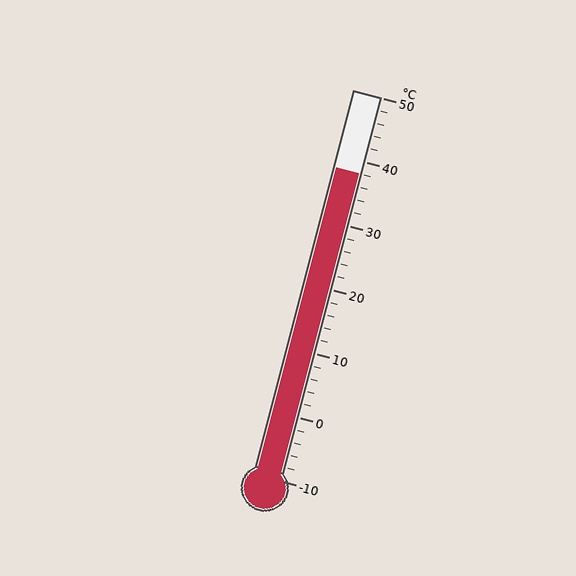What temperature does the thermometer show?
The thermometer shows approximately 38°C.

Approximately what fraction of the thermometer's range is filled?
The thermometer is filled to approximately 80% of its range.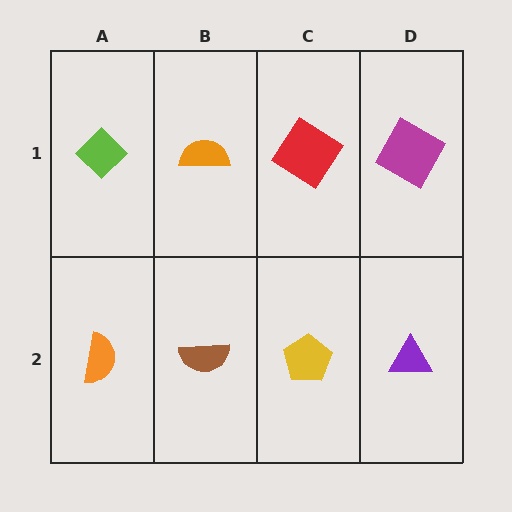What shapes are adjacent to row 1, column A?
An orange semicircle (row 2, column A), an orange semicircle (row 1, column B).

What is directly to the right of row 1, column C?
A magenta square.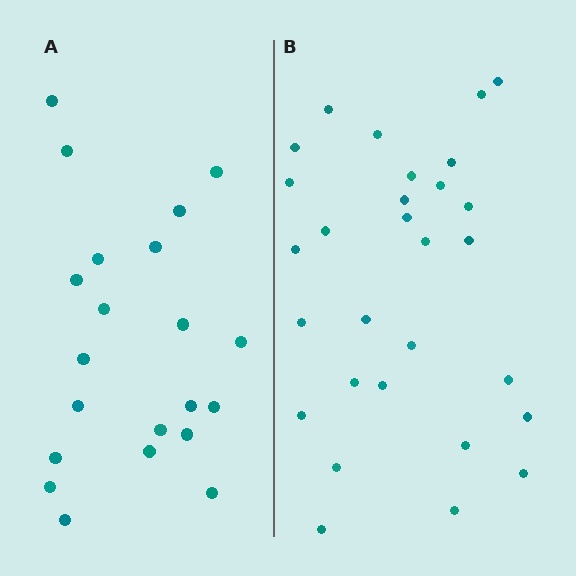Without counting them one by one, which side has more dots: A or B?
Region B (the right region) has more dots.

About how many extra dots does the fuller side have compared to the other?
Region B has roughly 8 or so more dots than region A.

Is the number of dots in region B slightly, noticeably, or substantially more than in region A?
Region B has noticeably more, but not dramatically so. The ratio is roughly 1.4 to 1.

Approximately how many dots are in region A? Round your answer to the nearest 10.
About 20 dots. (The exact count is 21, which rounds to 20.)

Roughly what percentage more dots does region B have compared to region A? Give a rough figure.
About 40% more.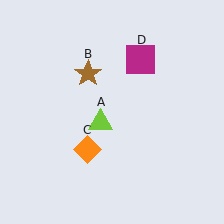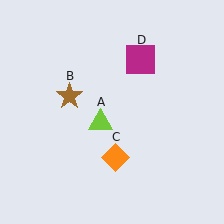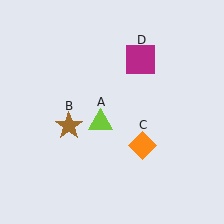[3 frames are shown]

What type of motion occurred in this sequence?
The brown star (object B), orange diamond (object C) rotated counterclockwise around the center of the scene.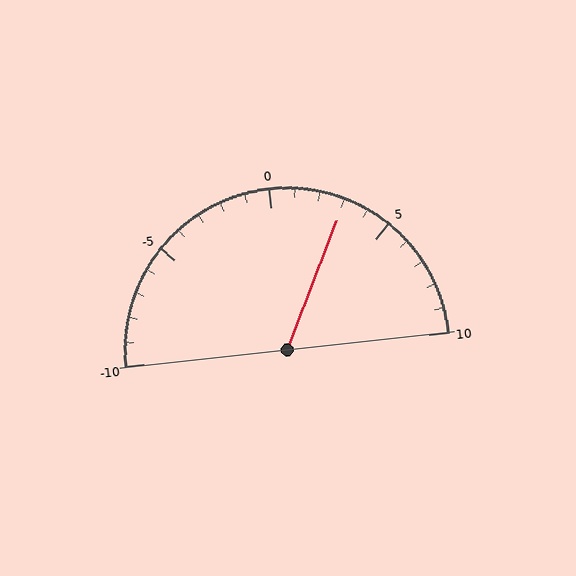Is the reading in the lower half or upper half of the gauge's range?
The reading is in the upper half of the range (-10 to 10).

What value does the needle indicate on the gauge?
The needle indicates approximately 3.